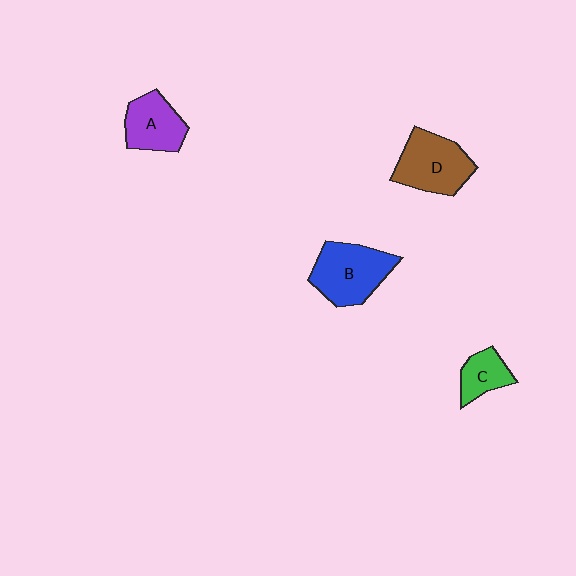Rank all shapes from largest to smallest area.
From largest to smallest: B (blue), D (brown), A (purple), C (green).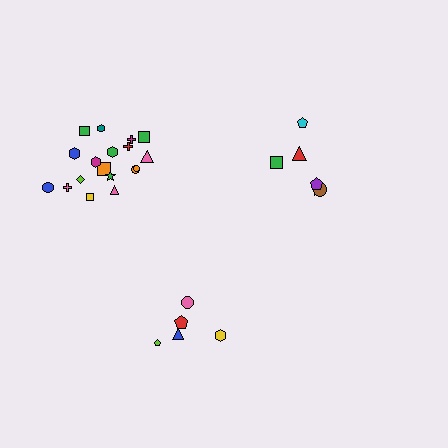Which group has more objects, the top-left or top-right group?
The top-left group.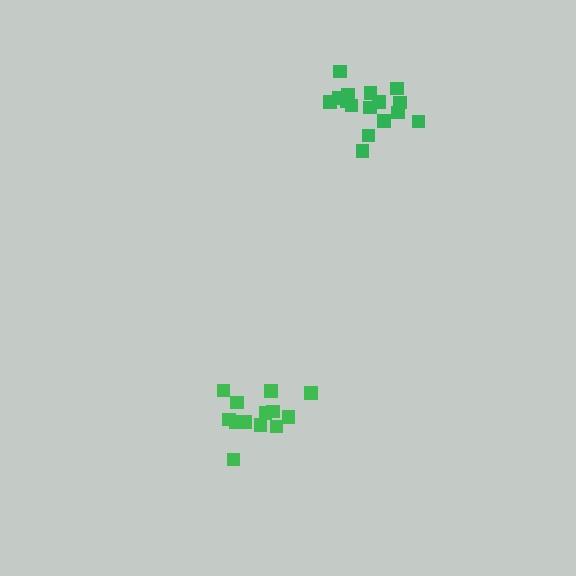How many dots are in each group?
Group 1: 13 dots, Group 2: 16 dots (29 total).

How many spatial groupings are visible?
There are 2 spatial groupings.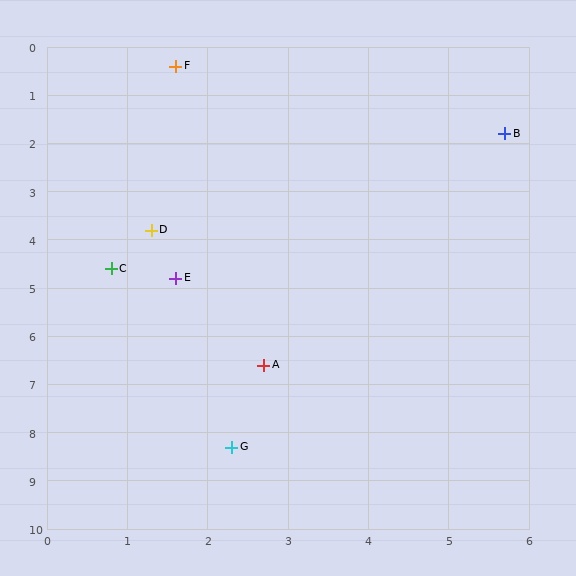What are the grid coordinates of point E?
Point E is at approximately (1.6, 4.8).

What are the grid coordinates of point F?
Point F is at approximately (1.6, 0.4).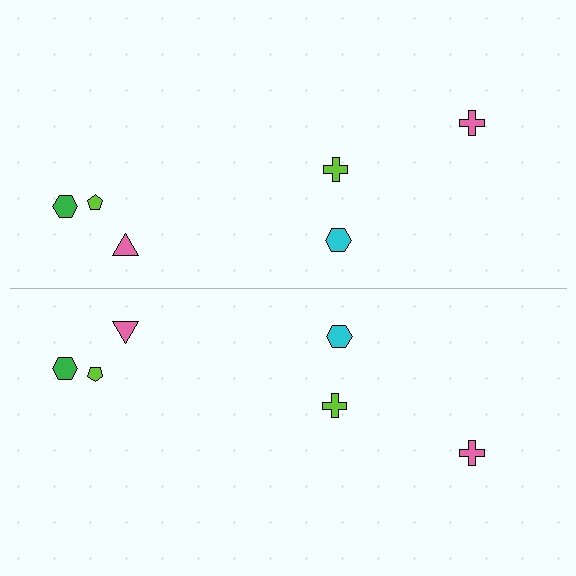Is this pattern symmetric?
Yes, this pattern has bilateral (reflection) symmetry.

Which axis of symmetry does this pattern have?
The pattern has a horizontal axis of symmetry running through the center of the image.